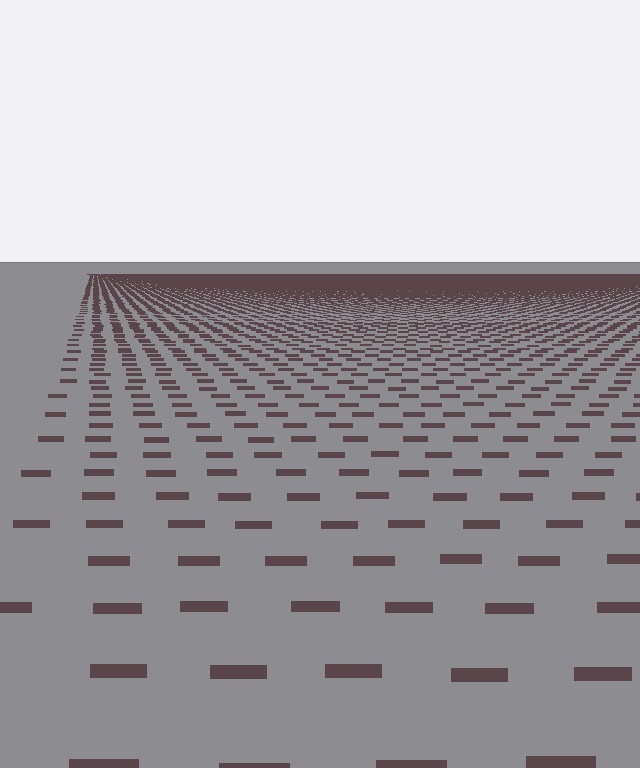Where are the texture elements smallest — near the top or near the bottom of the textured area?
Near the top.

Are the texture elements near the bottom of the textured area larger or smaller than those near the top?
Larger. Near the bottom, elements are closer to the viewer and appear at a bigger on-screen size.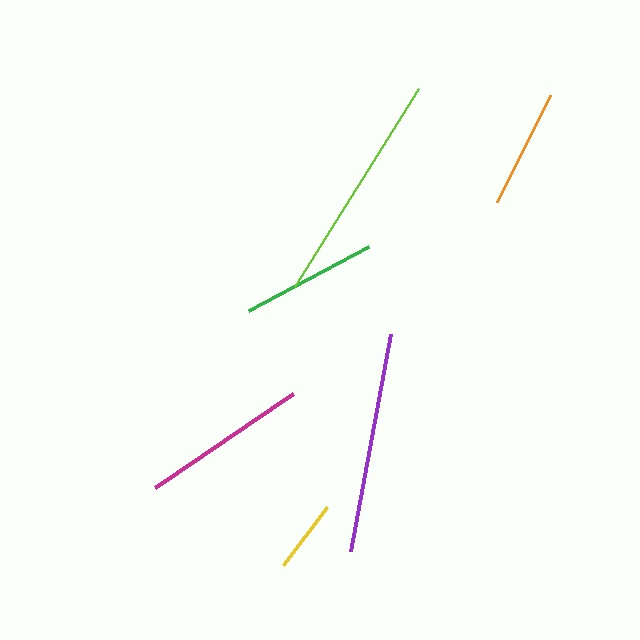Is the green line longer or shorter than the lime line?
The lime line is longer than the green line.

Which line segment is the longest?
The lime line is the longest at approximately 234 pixels.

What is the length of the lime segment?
The lime segment is approximately 234 pixels long.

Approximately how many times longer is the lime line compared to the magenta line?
The lime line is approximately 1.4 times the length of the magenta line.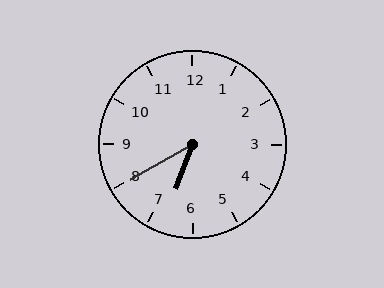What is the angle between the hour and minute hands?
Approximately 40 degrees.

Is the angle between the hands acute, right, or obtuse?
It is acute.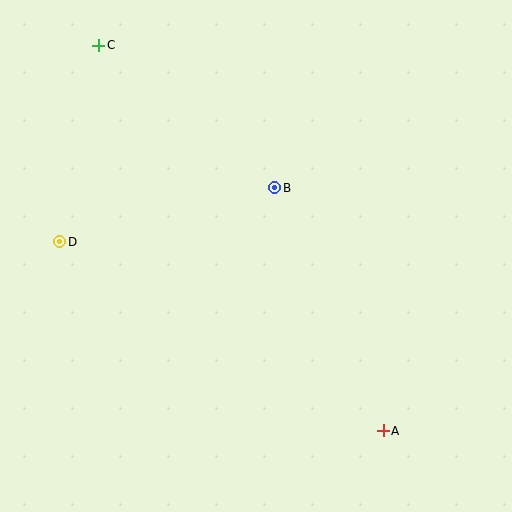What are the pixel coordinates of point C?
Point C is at (99, 45).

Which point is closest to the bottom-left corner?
Point D is closest to the bottom-left corner.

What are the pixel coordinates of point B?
Point B is at (275, 188).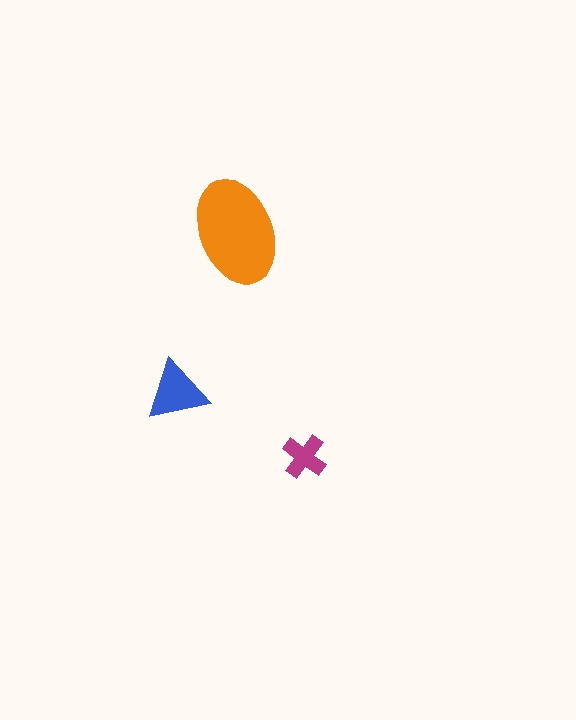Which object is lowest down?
The magenta cross is bottommost.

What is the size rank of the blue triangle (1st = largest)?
2nd.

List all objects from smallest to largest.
The magenta cross, the blue triangle, the orange ellipse.